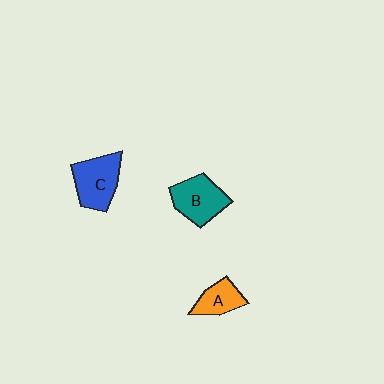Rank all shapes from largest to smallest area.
From largest to smallest: C (blue), B (teal), A (orange).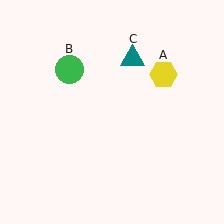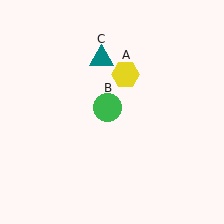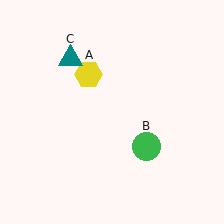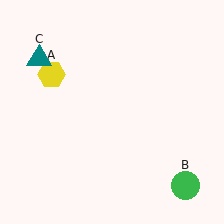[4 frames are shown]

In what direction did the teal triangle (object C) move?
The teal triangle (object C) moved left.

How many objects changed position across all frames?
3 objects changed position: yellow hexagon (object A), green circle (object B), teal triangle (object C).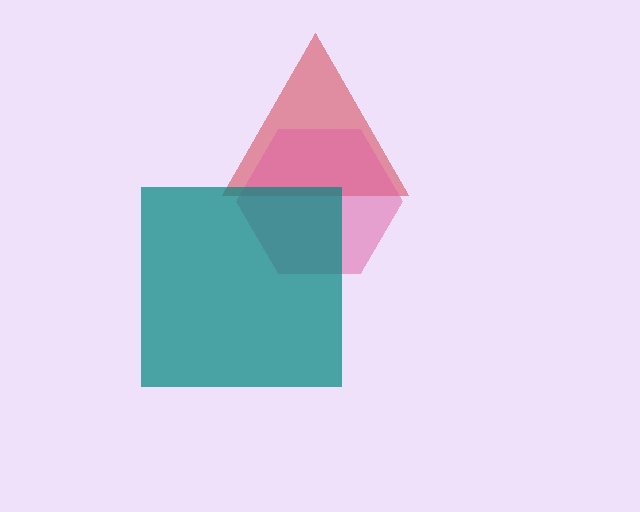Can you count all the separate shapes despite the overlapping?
Yes, there are 3 separate shapes.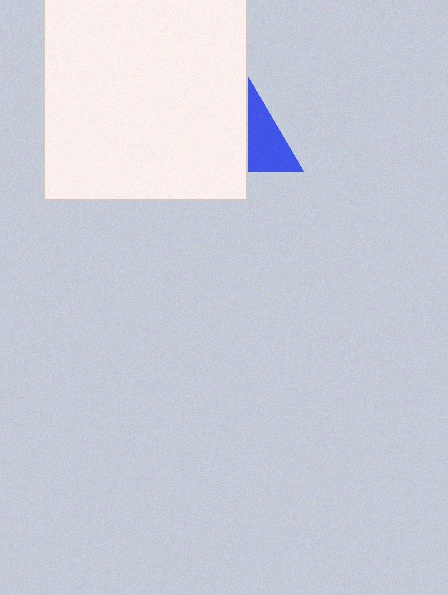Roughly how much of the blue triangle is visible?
A small part of it is visible (roughly 43%).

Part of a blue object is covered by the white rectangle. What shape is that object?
It is a triangle.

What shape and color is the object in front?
The object in front is a white rectangle.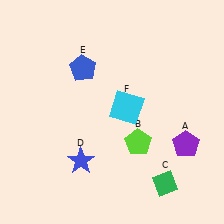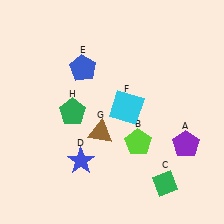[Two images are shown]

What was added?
A brown triangle (G), a green pentagon (H) were added in Image 2.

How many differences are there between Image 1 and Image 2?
There are 2 differences between the two images.